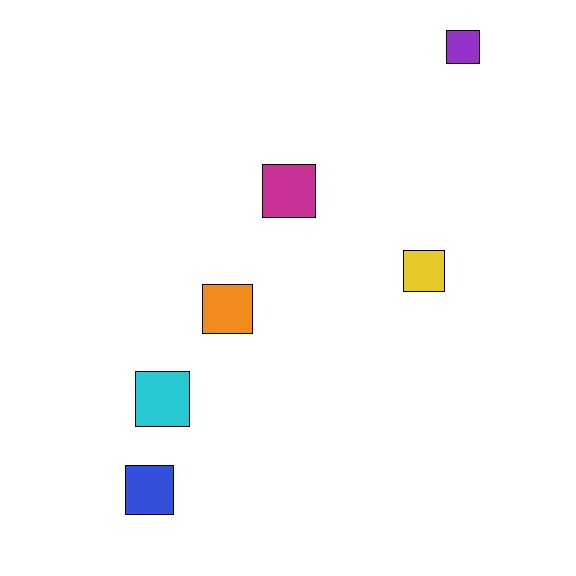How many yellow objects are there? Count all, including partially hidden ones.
There is 1 yellow object.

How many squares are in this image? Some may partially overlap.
There are 6 squares.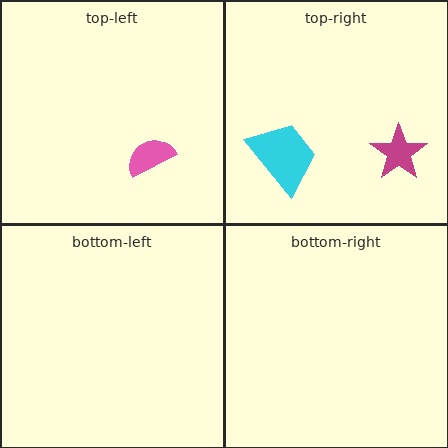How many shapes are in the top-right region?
2.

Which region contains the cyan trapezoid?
The top-right region.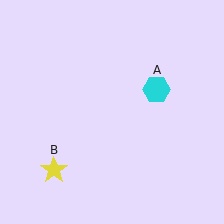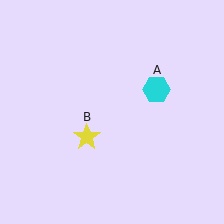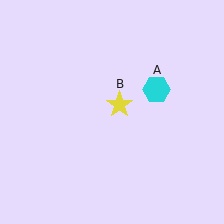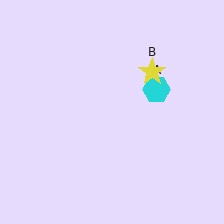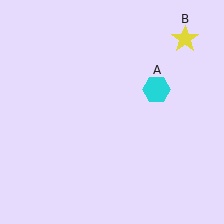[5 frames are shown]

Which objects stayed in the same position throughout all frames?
Cyan hexagon (object A) remained stationary.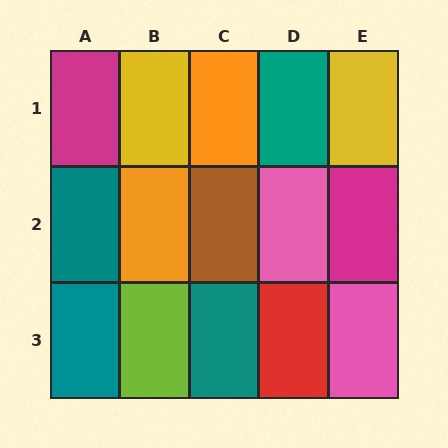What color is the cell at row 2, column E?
Magenta.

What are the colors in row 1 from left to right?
Magenta, yellow, orange, teal, yellow.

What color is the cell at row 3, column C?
Teal.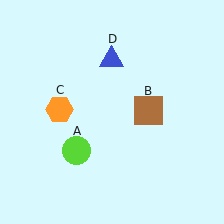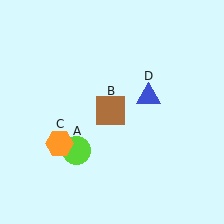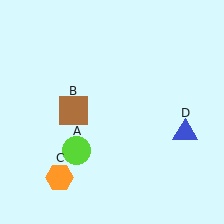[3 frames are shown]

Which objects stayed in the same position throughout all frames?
Lime circle (object A) remained stationary.